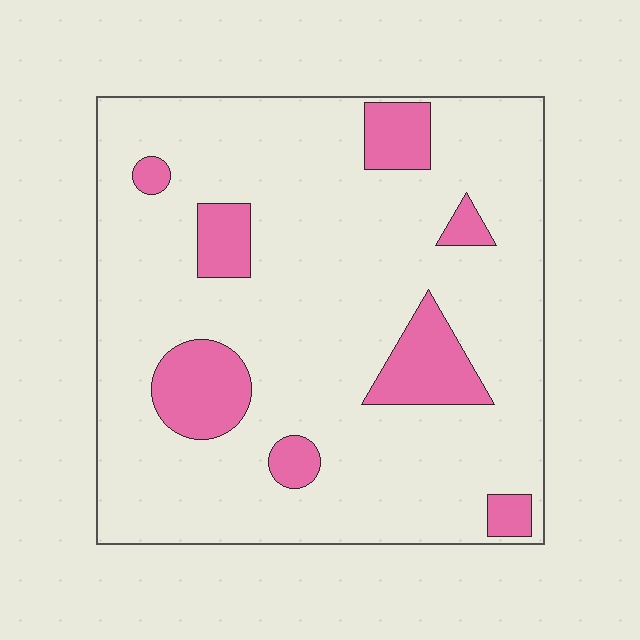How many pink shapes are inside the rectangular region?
8.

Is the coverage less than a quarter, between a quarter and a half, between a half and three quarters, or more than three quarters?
Less than a quarter.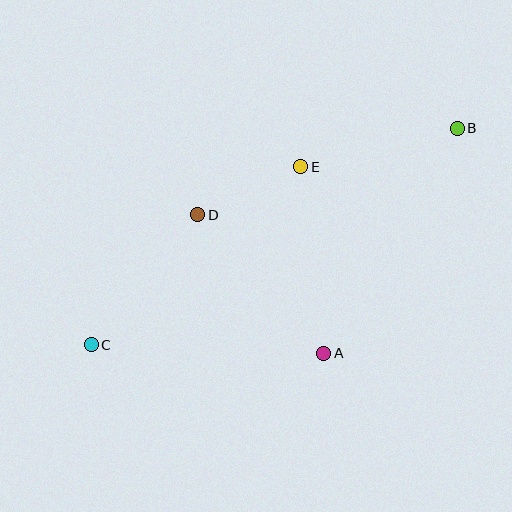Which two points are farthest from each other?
Points B and C are farthest from each other.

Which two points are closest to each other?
Points D and E are closest to each other.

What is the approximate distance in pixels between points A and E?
The distance between A and E is approximately 188 pixels.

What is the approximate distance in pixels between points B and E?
The distance between B and E is approximately 162 pixels.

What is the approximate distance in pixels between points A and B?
The distance between A and B is approximately 262 pixels.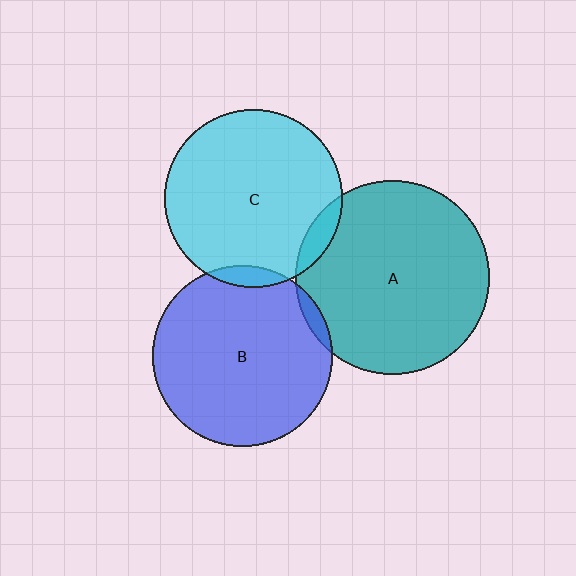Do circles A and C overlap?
Yes.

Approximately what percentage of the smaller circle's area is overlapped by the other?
Approximately 5%.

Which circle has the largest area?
Circle A (teal).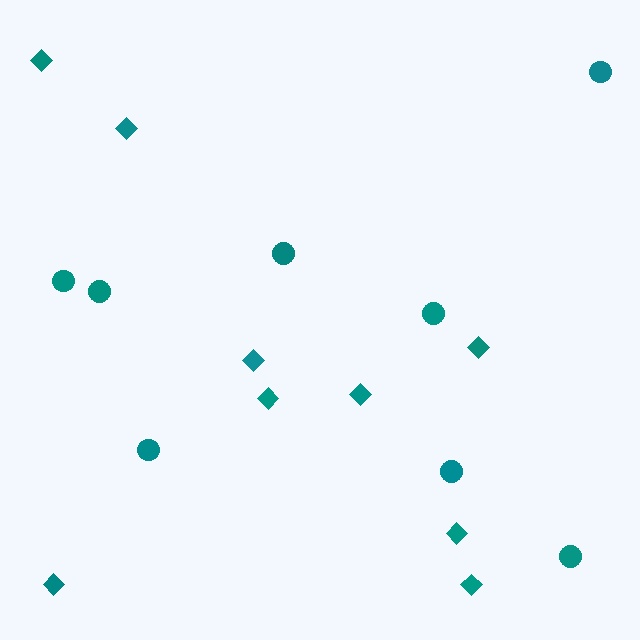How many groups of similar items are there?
There are 2 groups: one group of diamonds (9) and one group of circles (8).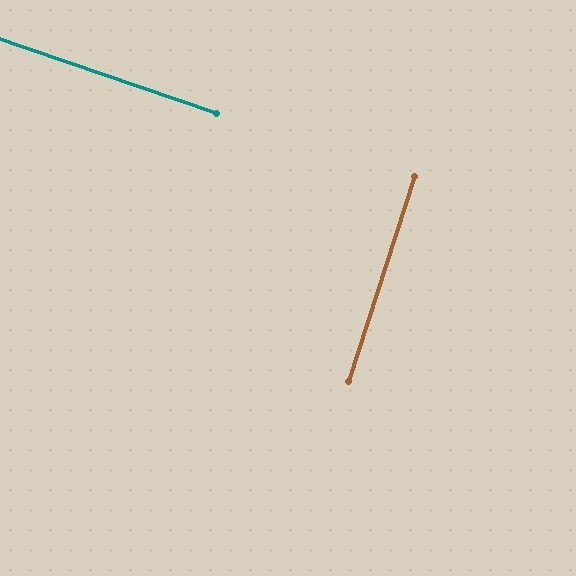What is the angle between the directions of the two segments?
Approximately 89 degrees.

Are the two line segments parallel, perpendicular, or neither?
Perpendicular — they meet at approximately 89°.